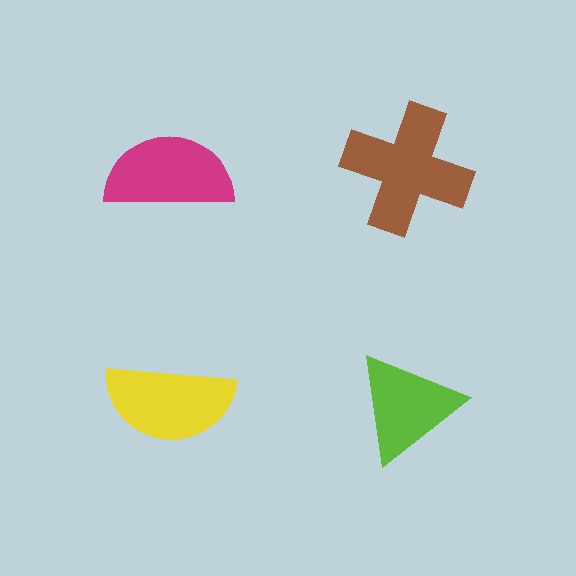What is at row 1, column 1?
A magenta semicircle.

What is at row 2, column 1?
A yellow semicircle.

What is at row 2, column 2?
A lime triangle.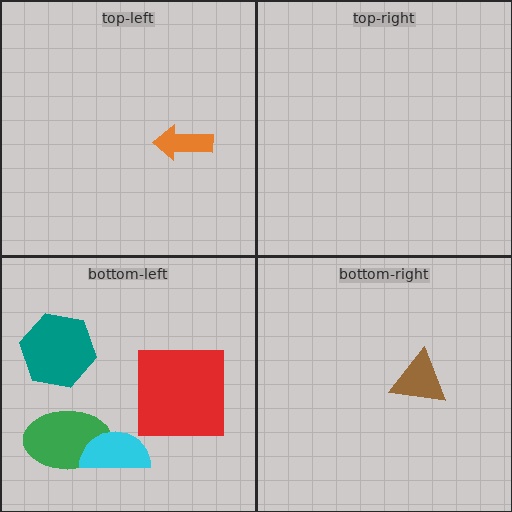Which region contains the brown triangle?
The bottom-right region.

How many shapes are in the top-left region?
1.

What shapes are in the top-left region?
The orange arrow.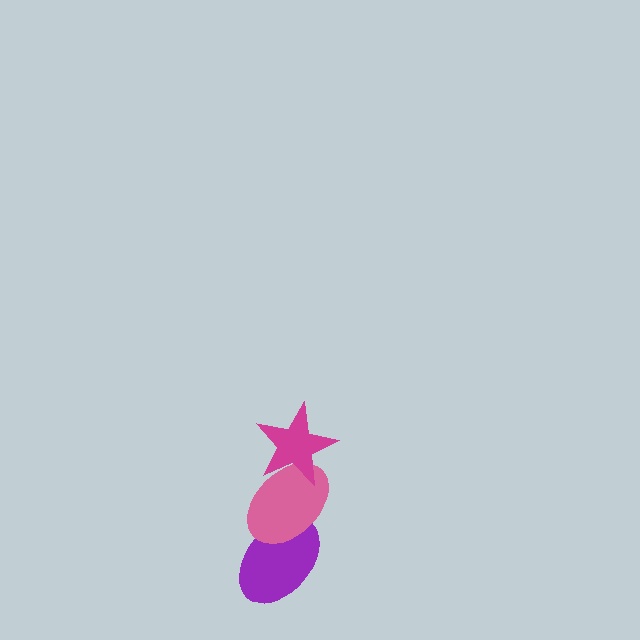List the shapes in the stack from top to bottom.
From top to bottom: the magenta star, the pink ellipse, the purple ellipse.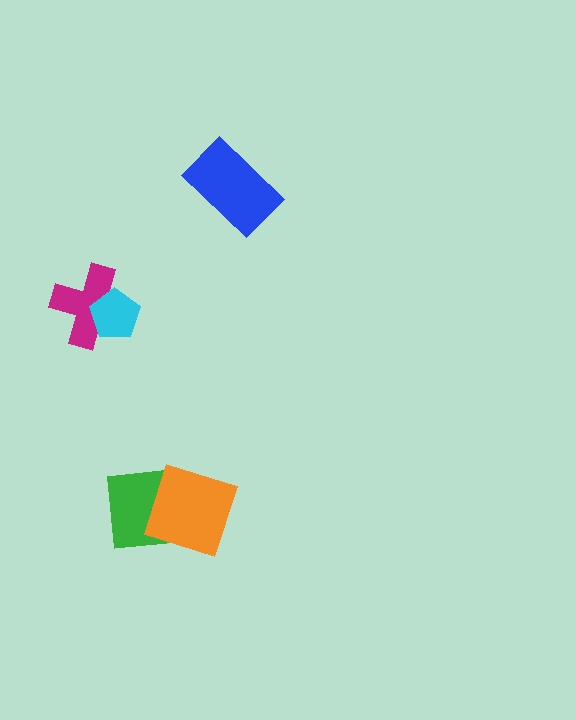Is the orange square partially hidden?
No, no other shape covers it.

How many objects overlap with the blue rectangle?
0 objects overlap with the blue rectangle.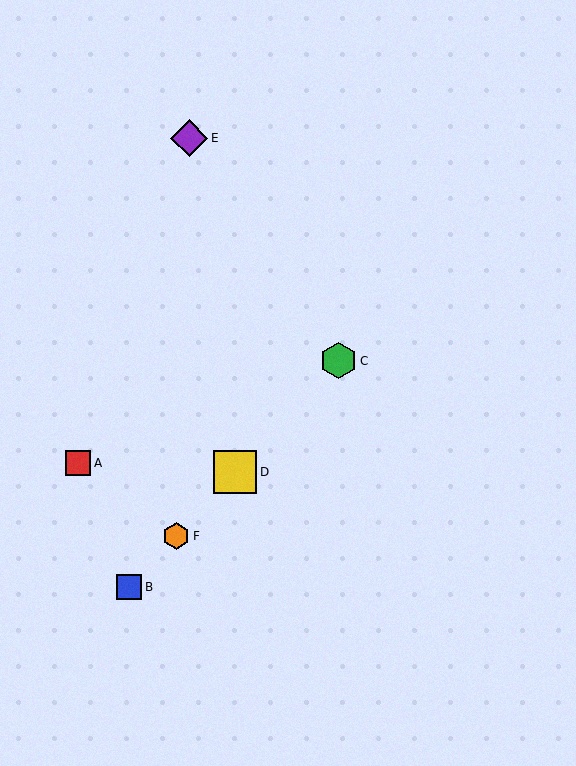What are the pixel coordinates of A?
Object A is at (78, 463).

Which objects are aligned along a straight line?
Objects B, C, D, F are aligned along a straight line.